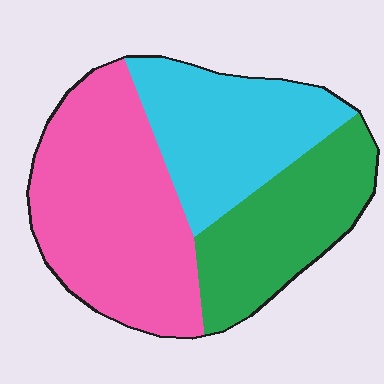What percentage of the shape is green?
Green covers 27% of the shape.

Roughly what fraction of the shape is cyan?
Cyan covers 29% of the shape.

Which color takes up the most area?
Pink, at roughly 45%.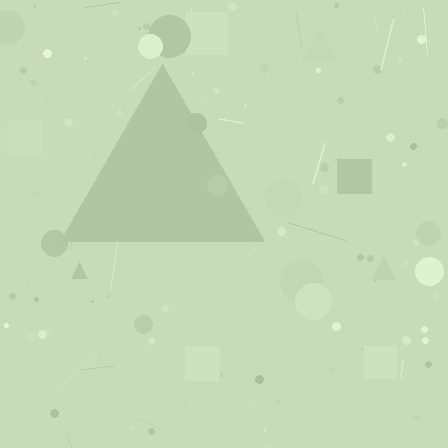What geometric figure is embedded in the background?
A triangle is embedded in the background.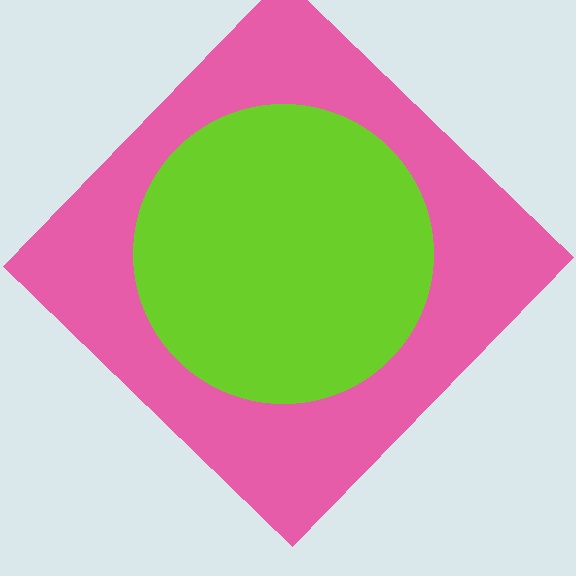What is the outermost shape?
The pink diamond.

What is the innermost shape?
The lime circle.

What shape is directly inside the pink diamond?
The lime circle.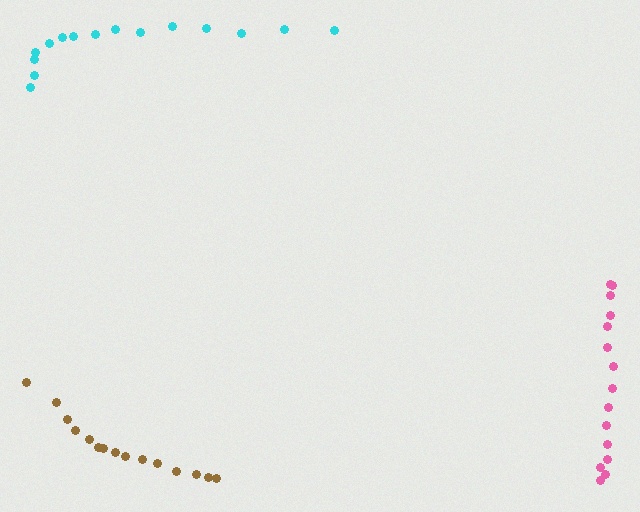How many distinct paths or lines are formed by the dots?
There are 3 distinct paths.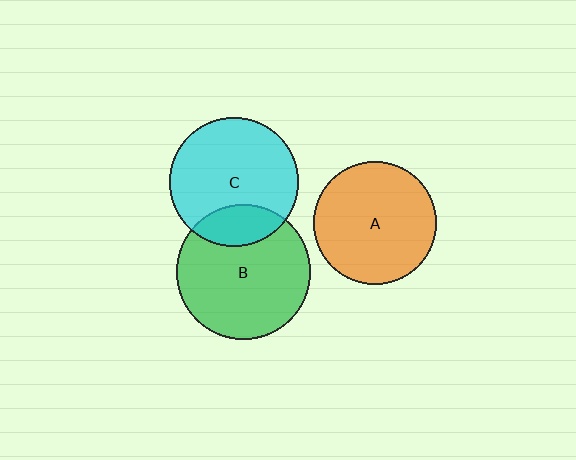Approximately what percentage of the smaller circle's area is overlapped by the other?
Approximately 20%.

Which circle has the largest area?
Circle B (green).